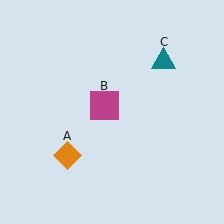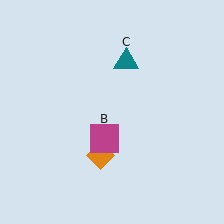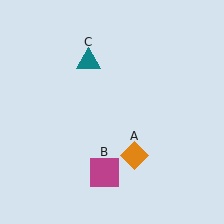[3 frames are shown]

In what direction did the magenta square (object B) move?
The magenta square (object B) moved down.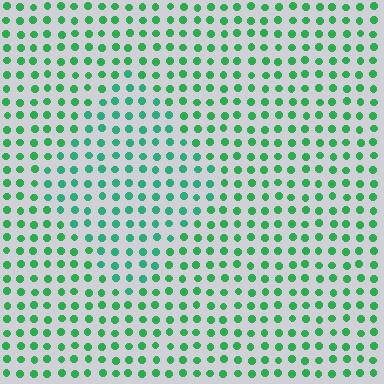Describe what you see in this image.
The image is filled with small green elements in a uniform arrangement. A diamond-shaped region is visible where the elements are tinted to a slightly different hue, forming a subtle color boundary.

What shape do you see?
I see a diamond.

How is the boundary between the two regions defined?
The boundary is defined purely by a slight shift in hue (about 21 degrees). Spacing, size, and orientation are identical on both sides.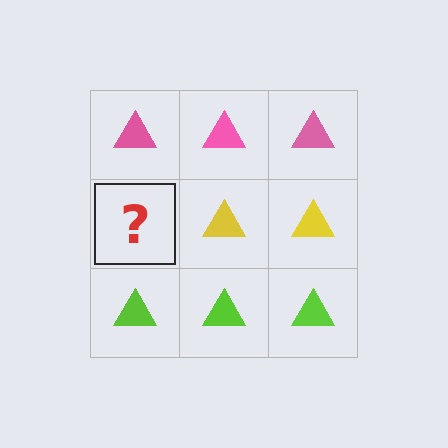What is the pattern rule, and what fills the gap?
The rule is that each row has a consistent color. The gap should be filled with a yellow triangle.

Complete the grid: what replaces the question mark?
The question mark should be replaced with a yellow triangle.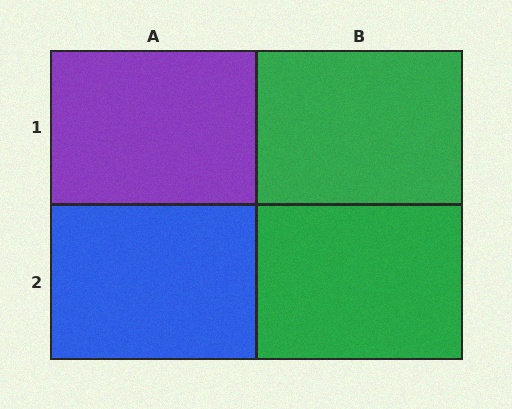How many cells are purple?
1 cell is purple.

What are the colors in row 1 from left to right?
Purple, green.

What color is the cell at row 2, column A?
Blue.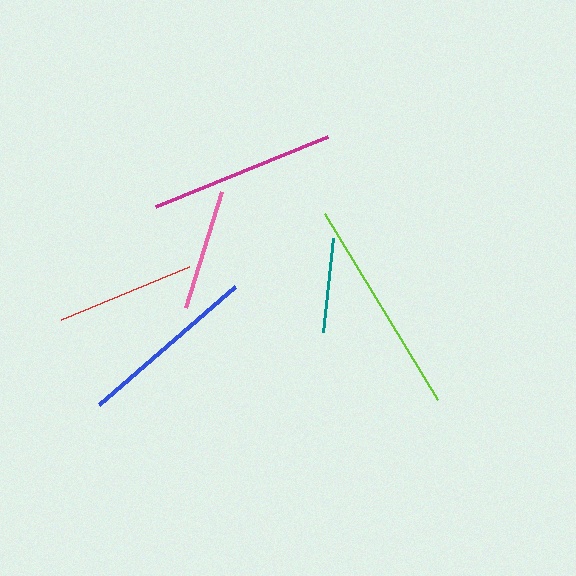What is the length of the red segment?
The red segment is approximately 139 pixels long.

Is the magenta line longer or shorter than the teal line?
The magenta line is longer than the teal line.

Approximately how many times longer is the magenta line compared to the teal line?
The magenta line is approximately 2.0 times the length of the teal line.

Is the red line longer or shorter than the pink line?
The red line is longer than the pink line.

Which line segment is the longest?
The lime line is the longest at approximately 218 pixels.